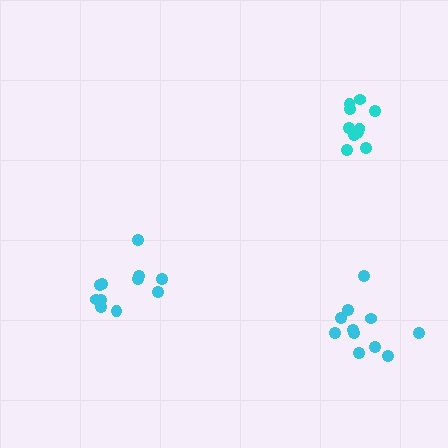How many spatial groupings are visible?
There are 3 spatial groupings.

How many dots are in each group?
Group 1: 11 dots, Group 2: 11 dots, Group 3: 11 dots (33 total).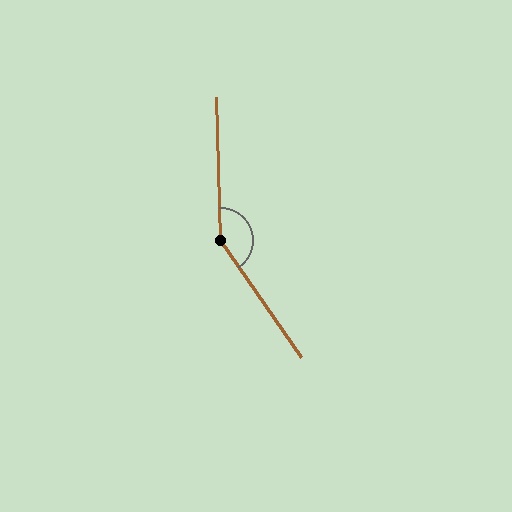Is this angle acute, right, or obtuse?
It is obtuse.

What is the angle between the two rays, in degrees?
Approximately 147 degrees.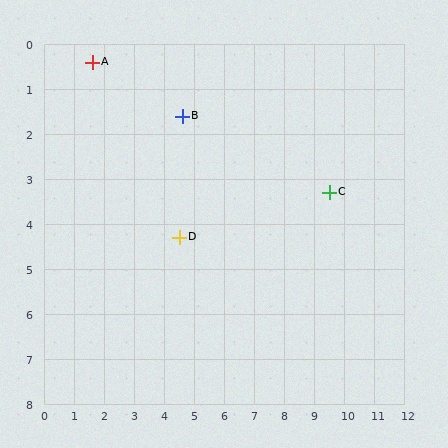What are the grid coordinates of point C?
Point C is at approximately (9.5, 3.3).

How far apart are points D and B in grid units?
Points D and B are about 2.7 grid units apart.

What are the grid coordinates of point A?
Point A is at approximately (1.6, 0.4).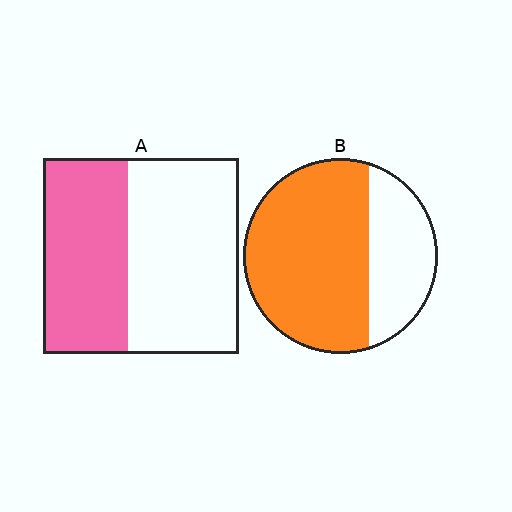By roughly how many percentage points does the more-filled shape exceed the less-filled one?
By roughly 25 percentage points (B over A).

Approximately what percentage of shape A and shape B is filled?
A is approximately 45% and B is approximately 70%.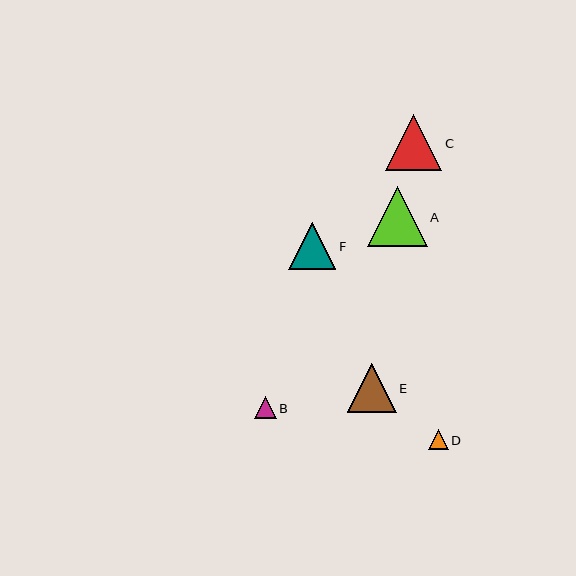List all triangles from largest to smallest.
From largest to smallest: A, C, E, F, B, D.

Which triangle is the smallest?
Triangle D is the smallest with a size of approximately 20 pixels.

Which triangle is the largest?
Triangle A is the largest with a size of approximately 60 pixels.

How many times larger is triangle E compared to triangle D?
Triangle E is approximately 2.4 times the size of triangle D.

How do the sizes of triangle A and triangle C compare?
Triangle A and triangle C are approximately the same size.